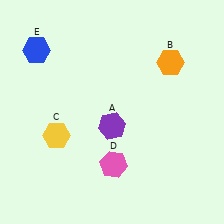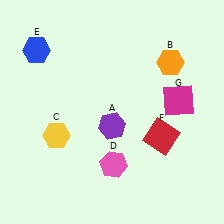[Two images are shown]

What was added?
A red square (F), a magenta square (G) were added in Image 2.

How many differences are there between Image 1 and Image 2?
There are 2 differences between the two images.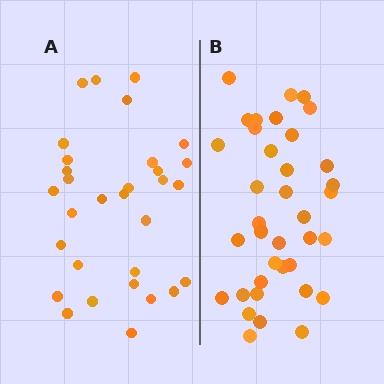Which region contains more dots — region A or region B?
Region B (the right region) has more dots.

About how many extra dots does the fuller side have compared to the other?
Region B has about 6 more dots than region A.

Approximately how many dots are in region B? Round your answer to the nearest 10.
About 40 dots. (The exact count is 37, which rounds to 40.)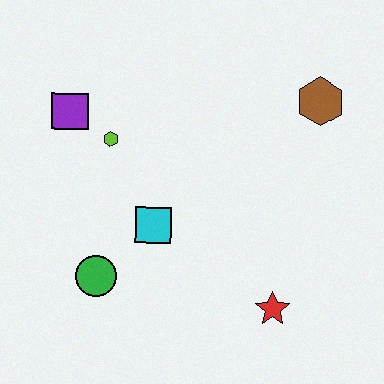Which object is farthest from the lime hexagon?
The red star is farthest from the lime hexagon.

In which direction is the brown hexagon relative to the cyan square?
The brown hexagon is to the right of the cyan square.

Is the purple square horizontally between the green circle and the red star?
No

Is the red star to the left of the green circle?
No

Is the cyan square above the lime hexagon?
No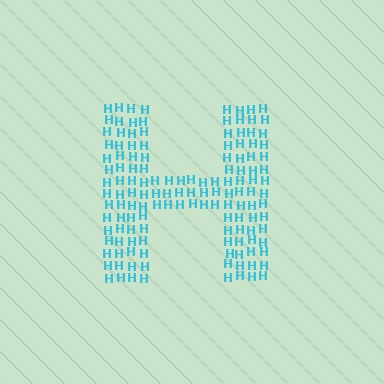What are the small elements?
The small elements are letter H's.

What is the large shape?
The large shape is the letter H.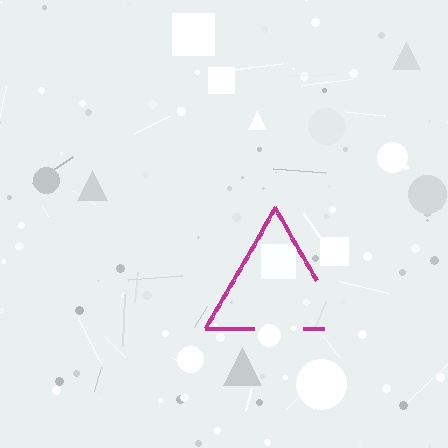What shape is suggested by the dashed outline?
The dashed outline suggests a triangle.